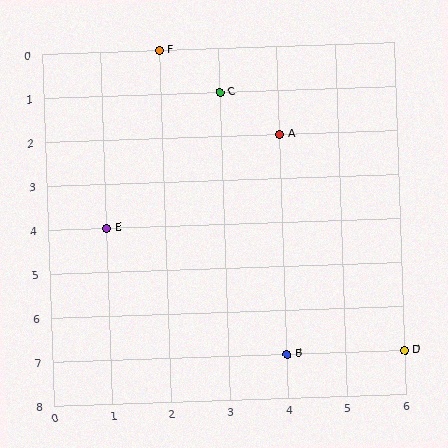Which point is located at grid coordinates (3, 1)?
Point C is at (3, 1).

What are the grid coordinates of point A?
Point A is at grid coordinates (4, 2).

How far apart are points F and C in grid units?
Points F and C are 1 column and 1 row apart (about 1.4 grid units diagonally).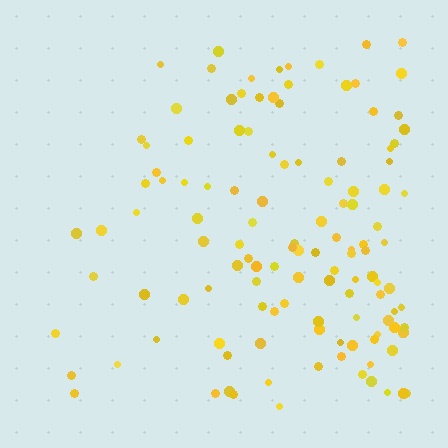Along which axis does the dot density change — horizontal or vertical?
Horizontal.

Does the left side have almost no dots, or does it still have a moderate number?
Still a moderate number, just noticeably fewer than the right.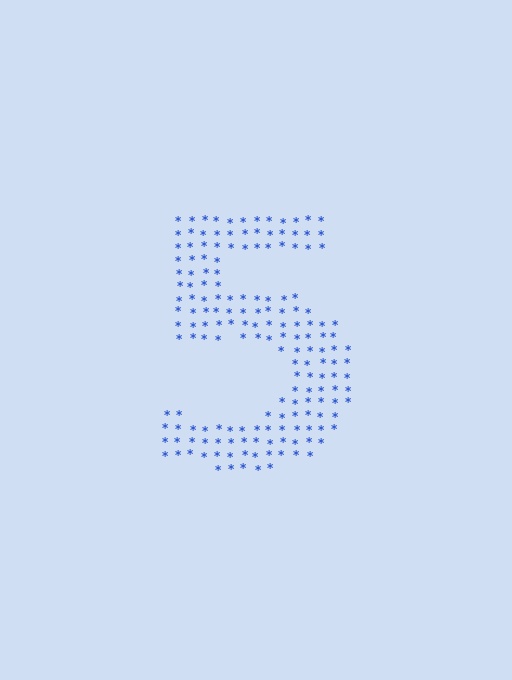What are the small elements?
The small elements are asterisks.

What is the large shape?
The large shape is the digit 5.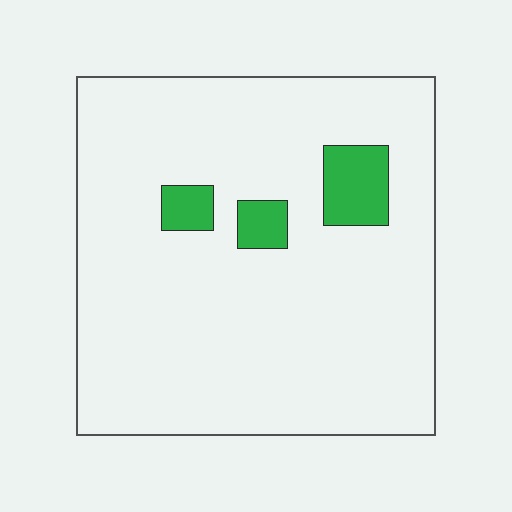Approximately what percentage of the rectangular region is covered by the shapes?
Approximately 10%.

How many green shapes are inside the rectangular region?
3.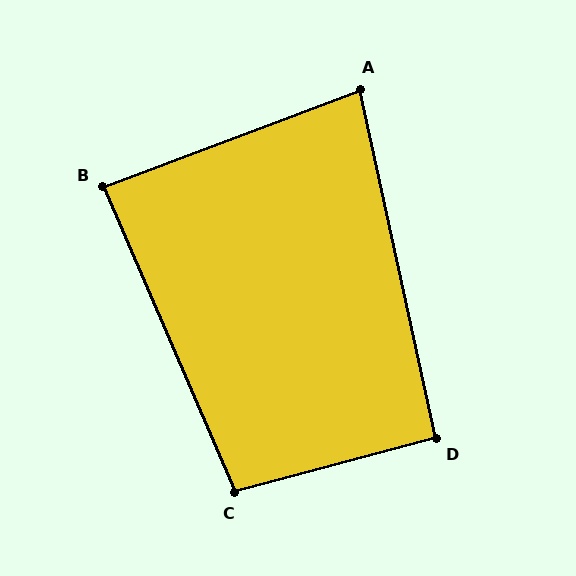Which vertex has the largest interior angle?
C, at approximately 98 degrees.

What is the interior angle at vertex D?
Approximately 93 degrees (approximately right).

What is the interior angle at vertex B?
Approximately 87 degrees (approximately right).